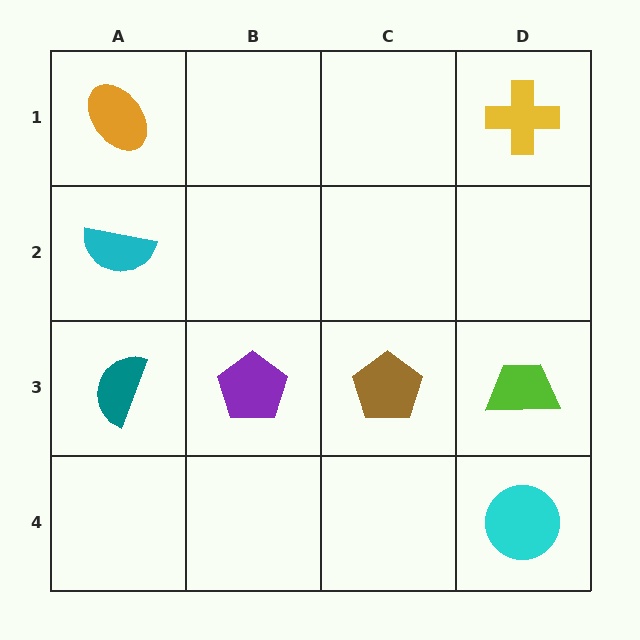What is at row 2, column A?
A cyan semicircle.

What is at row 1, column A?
An orange ellipse.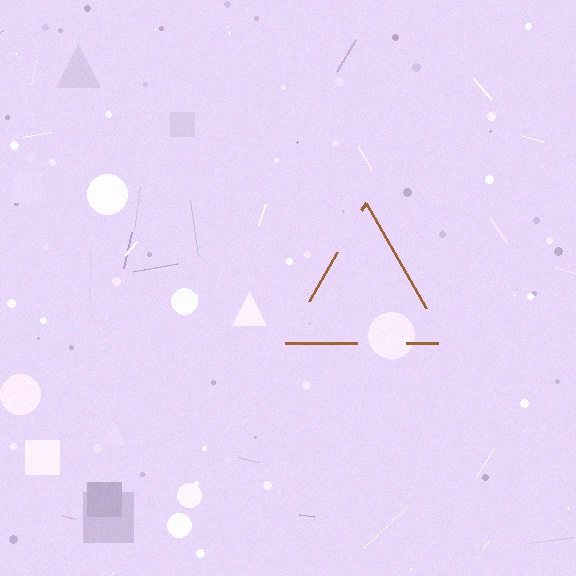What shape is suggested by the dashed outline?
The dashed outline suggests a triangle.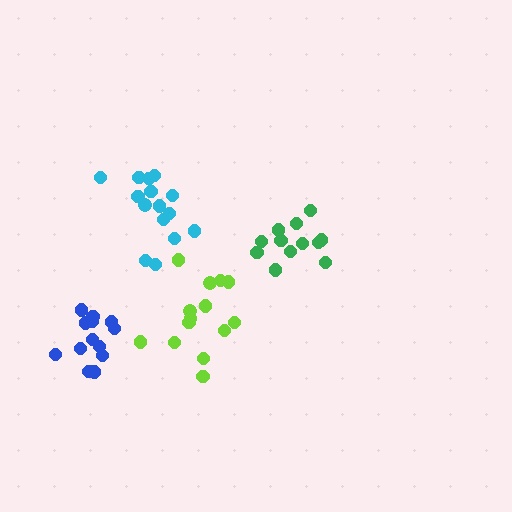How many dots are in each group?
Group 1: 12 dots, Group 2: 15 dots, Group 3: 14 dots, Group 4: 14 dots (55 total).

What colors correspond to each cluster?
The clusters are colored: green, cyan, blue, lime.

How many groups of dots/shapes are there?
There are 4 groups.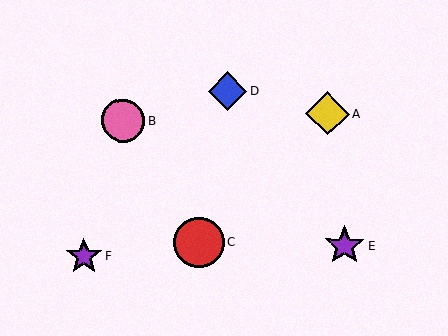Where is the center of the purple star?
The center of the purple star is at (344, 245).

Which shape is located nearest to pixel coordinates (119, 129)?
The pink circle (labeled B) at (123, 120) is nearest to that location.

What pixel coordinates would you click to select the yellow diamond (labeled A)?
Click at (327, 113) to select the yellow diamond A.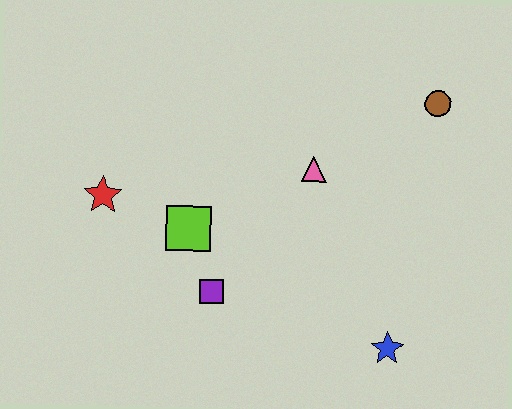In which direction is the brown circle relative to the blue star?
The brown circle is above the blue star.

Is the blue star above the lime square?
No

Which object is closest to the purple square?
The lime square is closest to the purple square.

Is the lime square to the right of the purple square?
No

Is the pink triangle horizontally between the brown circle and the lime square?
Yes